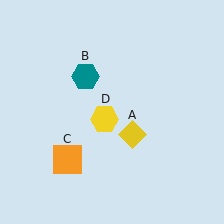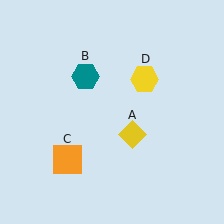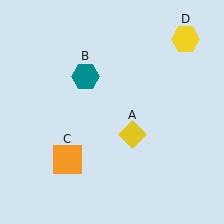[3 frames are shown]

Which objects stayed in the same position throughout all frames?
Yellow diamond (object A) and teal hexagon (object B) and orange square (object C) remained stationary.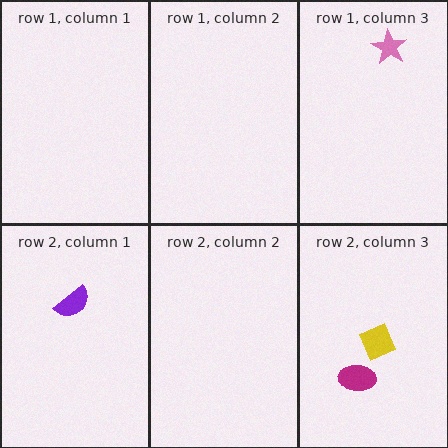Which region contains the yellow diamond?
The row 2, column 3 region.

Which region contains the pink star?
The row 1, column 3 region.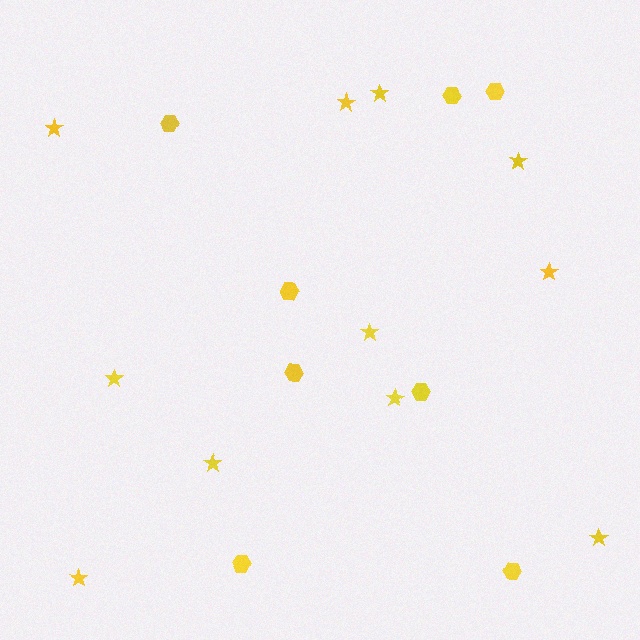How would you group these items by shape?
There are 2 groups: one group of stars (11) and one group of hexagons (8).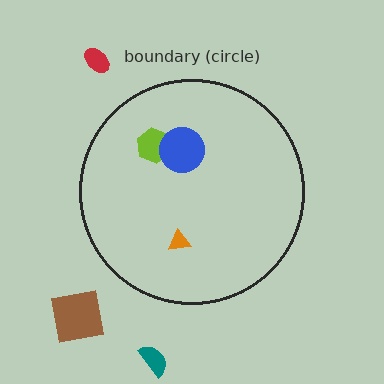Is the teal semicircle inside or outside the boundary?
Outside.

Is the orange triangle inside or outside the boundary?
Inside.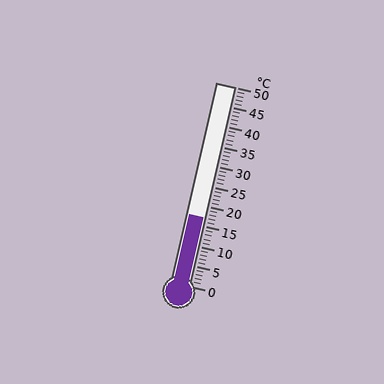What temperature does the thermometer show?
The thermometer shows approximately 17°C.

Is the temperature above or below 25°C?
The temperature is below 25°C.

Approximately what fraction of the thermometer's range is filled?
The thermometer is filled to approximately 35% of its range.